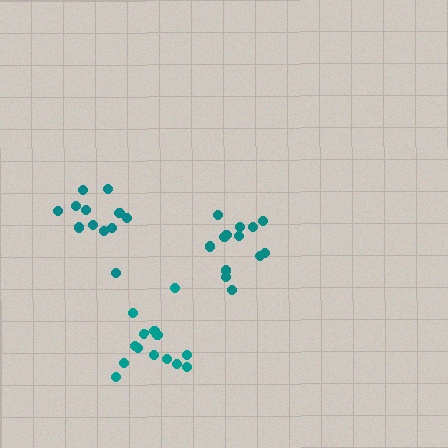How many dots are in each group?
Group 1: 14 dots, Group 2: 12 dots, Group 3: 14 dots (40 total).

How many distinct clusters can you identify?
There are 3 distinct clusters.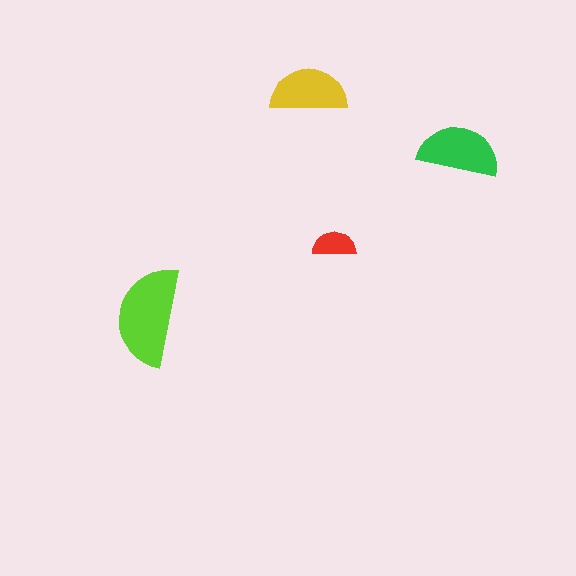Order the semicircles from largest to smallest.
the lime one, the green one, the yellow one, the red one.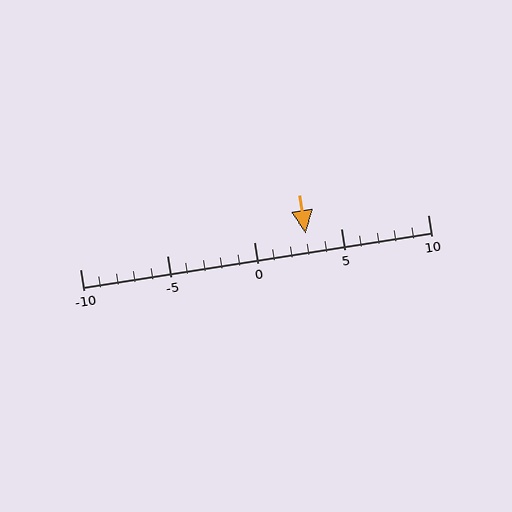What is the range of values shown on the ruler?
The ruler shows values from -10 to 10.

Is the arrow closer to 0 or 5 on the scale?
The arrow is closer to 5.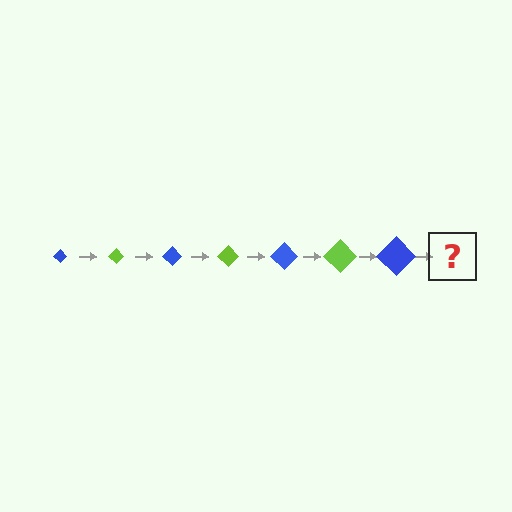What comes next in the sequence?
The next element should be a lime diamond, larger than the previous one.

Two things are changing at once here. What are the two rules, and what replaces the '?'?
The two rules are that the diamond grows larger each step and the color cycles through blue and lime. The '?' should be a lime diamond, larger than the previous one.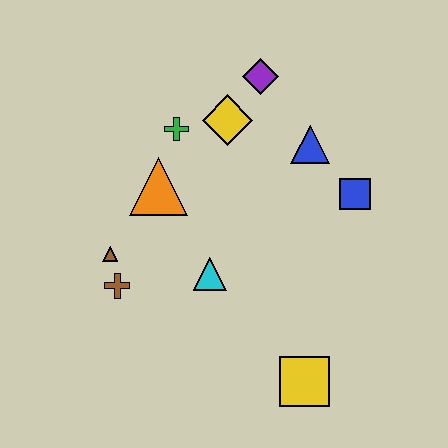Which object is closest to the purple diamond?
The yellow diamond is closest to the purple diamond.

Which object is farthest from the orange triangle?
The yellow square is farthest from the orange triangle.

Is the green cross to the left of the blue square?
Yes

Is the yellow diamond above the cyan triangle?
Yes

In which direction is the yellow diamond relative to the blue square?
The yellow diamond is to the left of the blue square.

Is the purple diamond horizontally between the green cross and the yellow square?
Yes